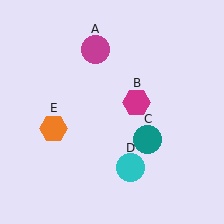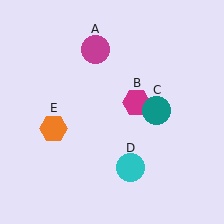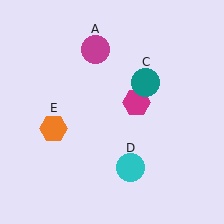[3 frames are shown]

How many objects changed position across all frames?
1 object changed position: teal circle (object C).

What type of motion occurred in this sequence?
The teal circle (object C) rotated counterclockwise around the center of the scene.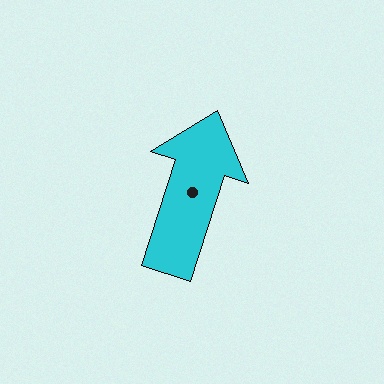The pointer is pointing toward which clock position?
Roughly 1 o'clock.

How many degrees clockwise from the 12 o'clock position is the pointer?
Approximately 18 degrees.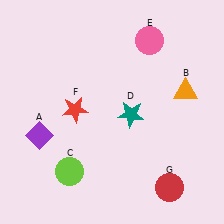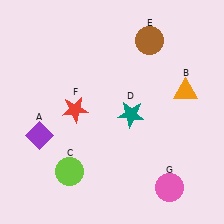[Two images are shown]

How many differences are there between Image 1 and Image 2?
There are 2 differences between the two images.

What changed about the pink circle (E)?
In Image 1, E is pink. In Image 2, it changed to brown.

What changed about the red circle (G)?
In Image 1, G is red. In Image 2, it changed to pink.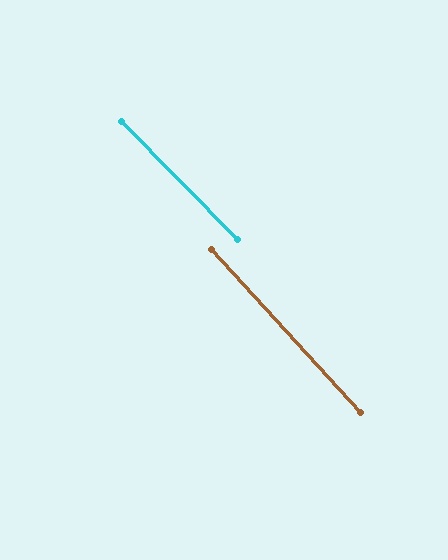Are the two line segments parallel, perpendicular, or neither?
Parallel — their directions differ by only 1.8°.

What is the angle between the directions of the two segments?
Approximately 2 degrees.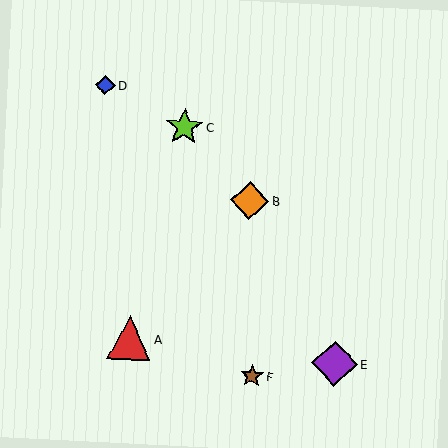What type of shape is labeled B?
Shape B is an orange diamond.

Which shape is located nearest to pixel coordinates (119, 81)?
The blue diamond (labeled D) at (105, 85) is nearest to that location.